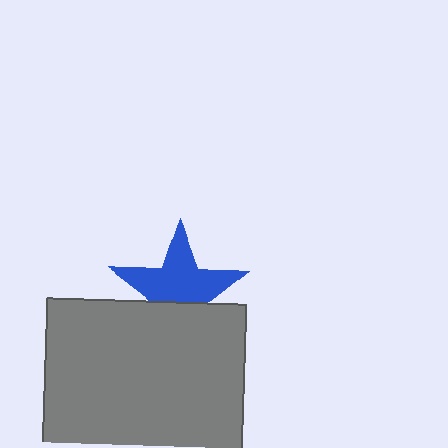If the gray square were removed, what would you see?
You would see the complete blue star.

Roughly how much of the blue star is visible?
About half of it is visible (roughly 64%).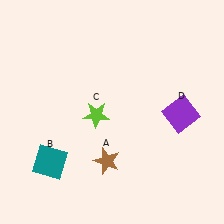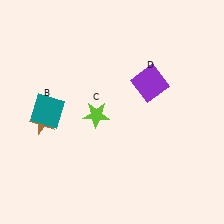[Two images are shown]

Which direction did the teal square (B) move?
The teal square (B) moved up.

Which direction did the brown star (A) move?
The brown star (A) moved left.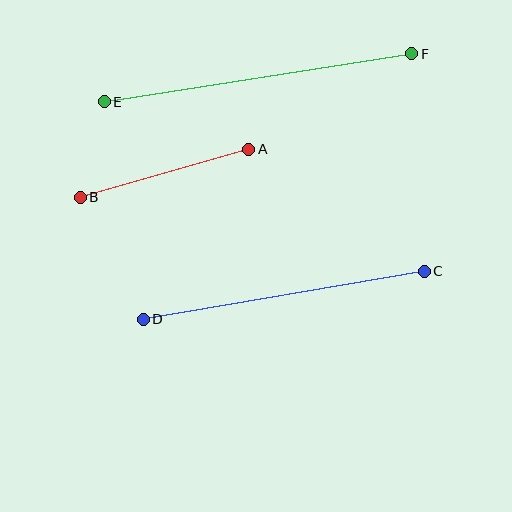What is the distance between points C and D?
The distance is approximately 285 pixels.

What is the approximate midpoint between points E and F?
The midpoint is at approximately (258, 78) pixels.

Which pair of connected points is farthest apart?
Points E and F are farthest apart.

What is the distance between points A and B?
The distance is approximately 175 pixels.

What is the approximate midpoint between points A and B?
The midpoint is at approximately (165, 173) pixels.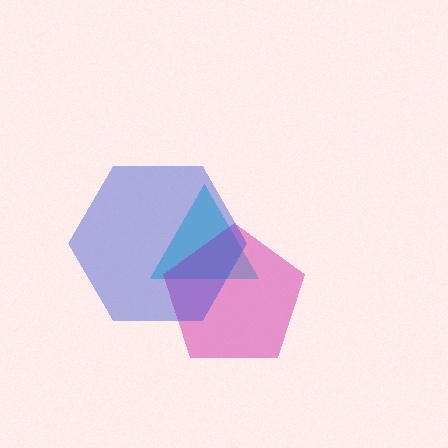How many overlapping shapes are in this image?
There are 3 overlapping shapes in the image.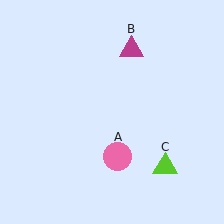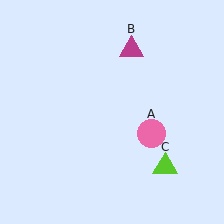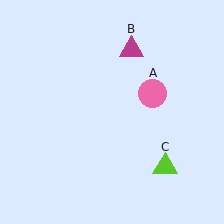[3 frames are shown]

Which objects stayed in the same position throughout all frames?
Magenta triangle (object B) and lime triangle (object C) remained stationary.